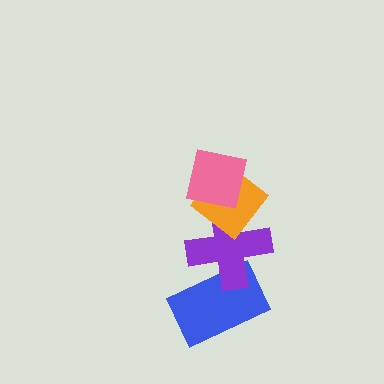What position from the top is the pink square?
The pink square is 1st from the top.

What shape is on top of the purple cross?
The orange diamond is on top of the purple cross.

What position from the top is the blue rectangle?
The blue rectangle is 4th from the top.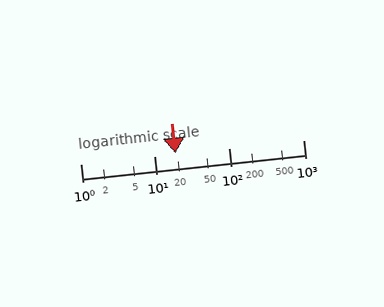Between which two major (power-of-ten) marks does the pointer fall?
The pointer is between 10 and 100.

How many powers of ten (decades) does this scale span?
The scale spans 3 decades, from 1 to 1000.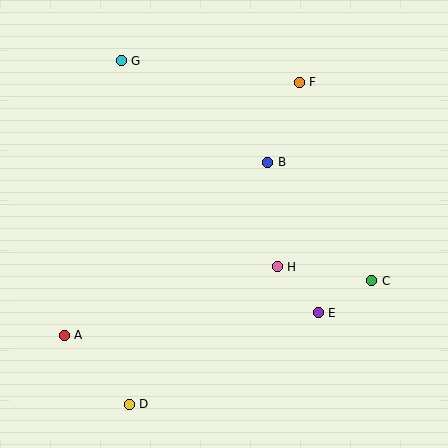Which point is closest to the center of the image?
Point H at (277, 267) is closest to the center.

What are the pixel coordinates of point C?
Point C is at (372, 281).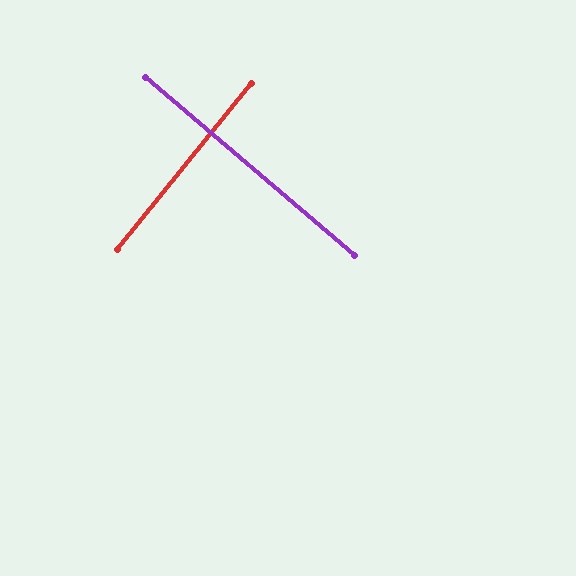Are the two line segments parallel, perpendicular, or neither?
Perpendicular — they meet at approximately 89°.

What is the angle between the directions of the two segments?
Approximately 89 degrees.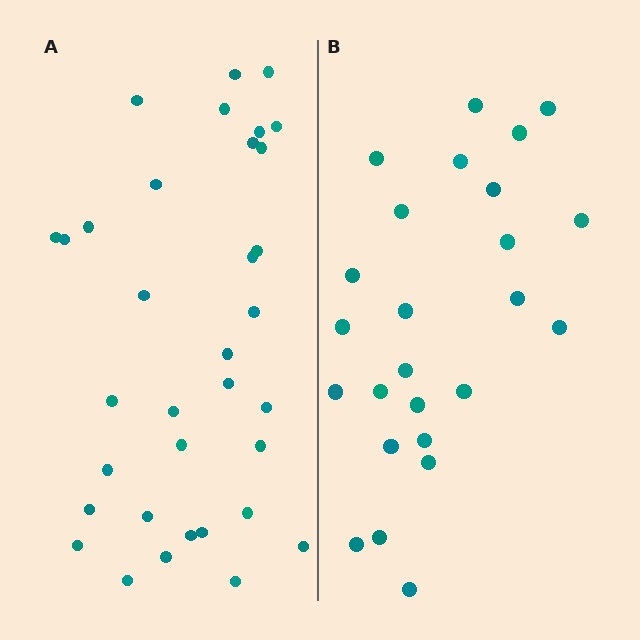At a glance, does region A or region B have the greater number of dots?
Region A (the left region) has more dots.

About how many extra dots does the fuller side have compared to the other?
Region A has roughly 8 or so more dots than region B.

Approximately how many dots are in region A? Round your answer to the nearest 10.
About 30 dots. (The exact count is 34, which rounds to 30.)